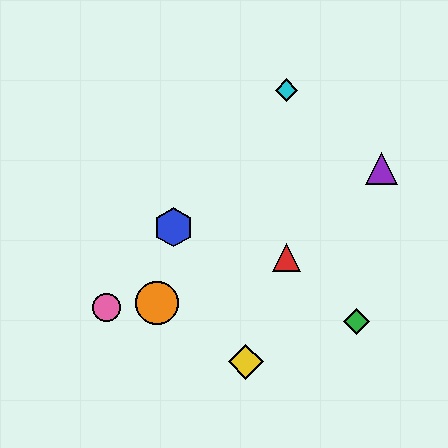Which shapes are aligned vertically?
The red triangle, the cyan diamond are aligned vertically.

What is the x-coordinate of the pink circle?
The pink circle is at x≈106.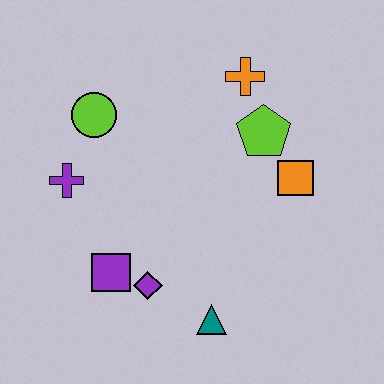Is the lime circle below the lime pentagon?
No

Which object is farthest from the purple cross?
The orange square is farthest from the purple cross.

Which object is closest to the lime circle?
The purple cross is closest to the lime circle.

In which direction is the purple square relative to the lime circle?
The purple square is below the lime circle.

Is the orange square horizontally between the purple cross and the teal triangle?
No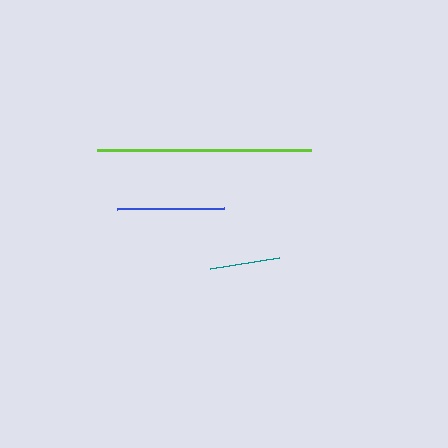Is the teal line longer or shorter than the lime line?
The lime line is longer than the teal line.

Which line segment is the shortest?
The teal line is the shortest at approximately 70 pixels.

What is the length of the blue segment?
The blue segment is approximately 107 pixels long.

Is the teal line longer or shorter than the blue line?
The blue line is longer than the teal line.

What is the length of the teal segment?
The teal segment is approximately 70 pixels long.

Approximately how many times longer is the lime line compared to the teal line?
The lime line is approximately 3.1 times the length of the teal line.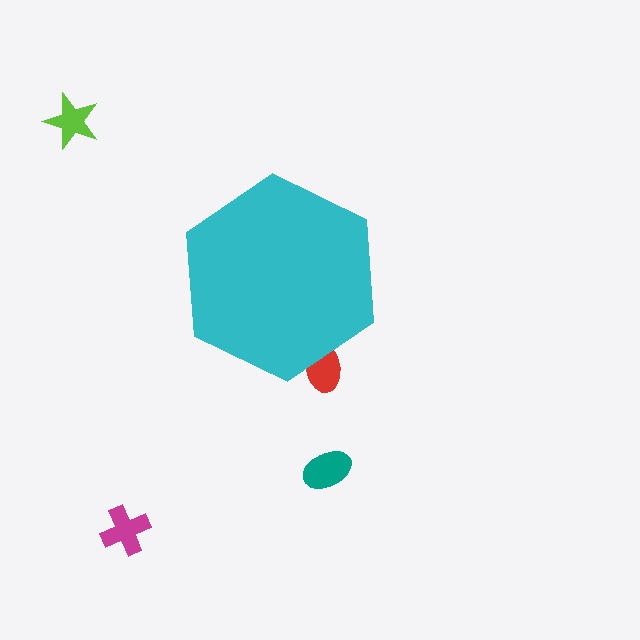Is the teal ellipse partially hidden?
No, the teal ellipse is fully visible.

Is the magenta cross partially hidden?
No, the magenta cross is fully visible.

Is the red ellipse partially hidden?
Yes, the red ellipse is partially hidden behind the cyan hexagon.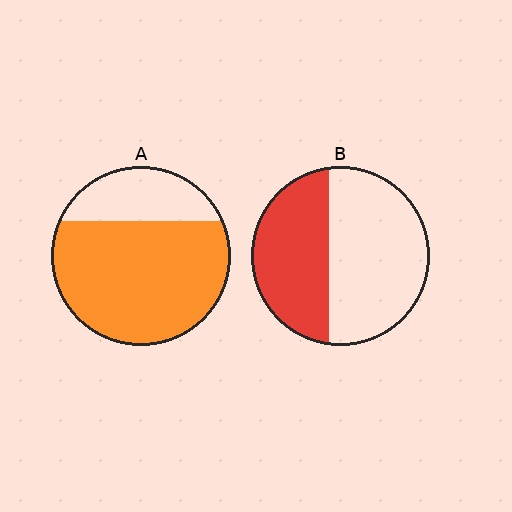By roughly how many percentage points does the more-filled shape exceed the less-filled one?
By roughly 30 percentage points (A over B).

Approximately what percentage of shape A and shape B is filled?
A is approximately 75% and B is approximately 40%.